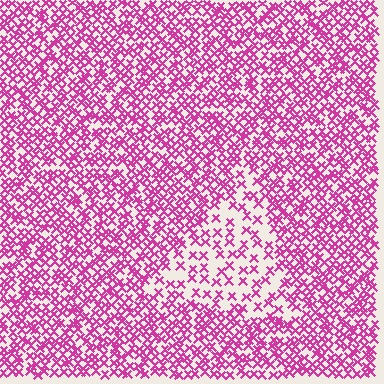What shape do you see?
I see a triangle.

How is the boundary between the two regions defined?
The boundary is defined by a change in element density (approximately 2.2x ratio). All elements are the same color, size, and shape.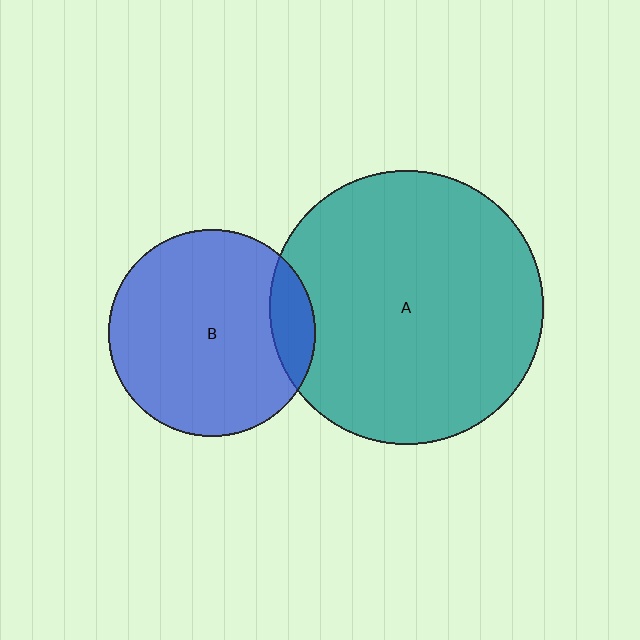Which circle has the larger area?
Circle A (teal).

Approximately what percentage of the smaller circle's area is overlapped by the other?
Approximately 10%.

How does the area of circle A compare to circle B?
Approximately 1.8 times.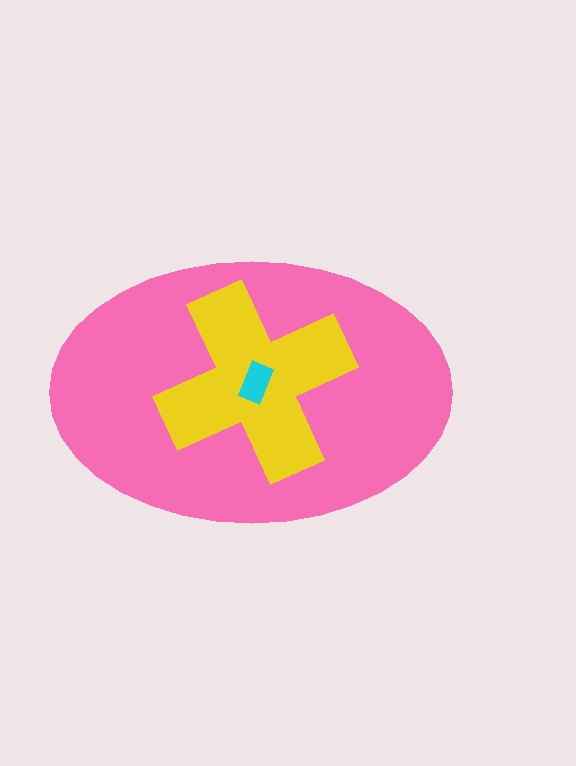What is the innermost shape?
The cyan rectangle.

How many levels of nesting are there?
3.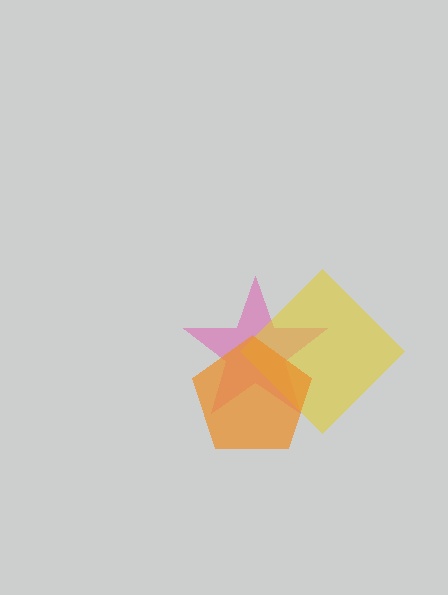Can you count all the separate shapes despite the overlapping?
Yes, there are 3 separate shapes.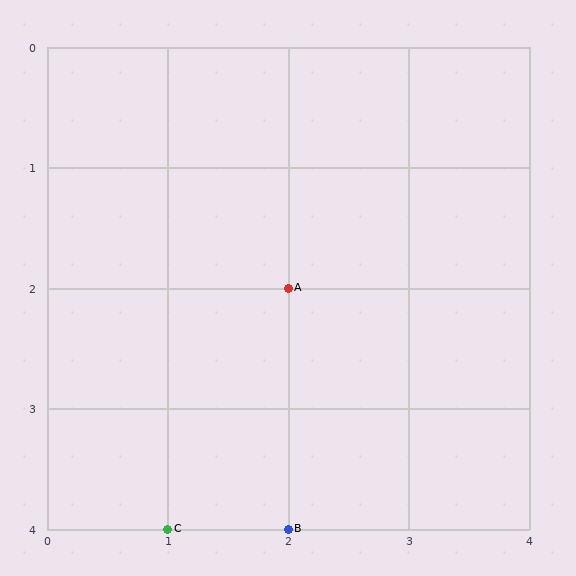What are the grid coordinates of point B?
Point B is at grid coordinates (2, 4).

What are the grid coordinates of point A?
Point A is at grid coordinates (2, 2).